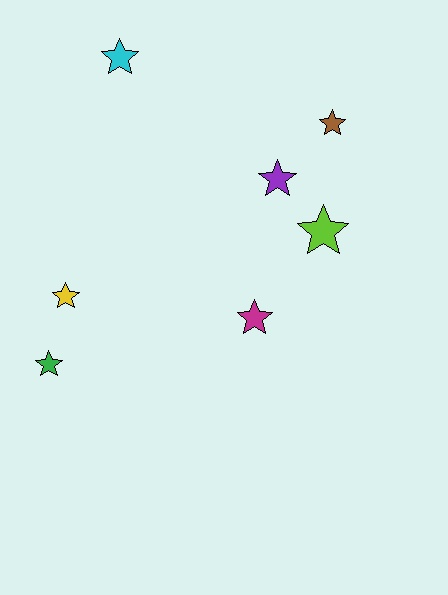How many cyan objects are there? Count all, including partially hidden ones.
There is 1 cyan object.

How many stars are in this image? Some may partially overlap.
There are 7 stars.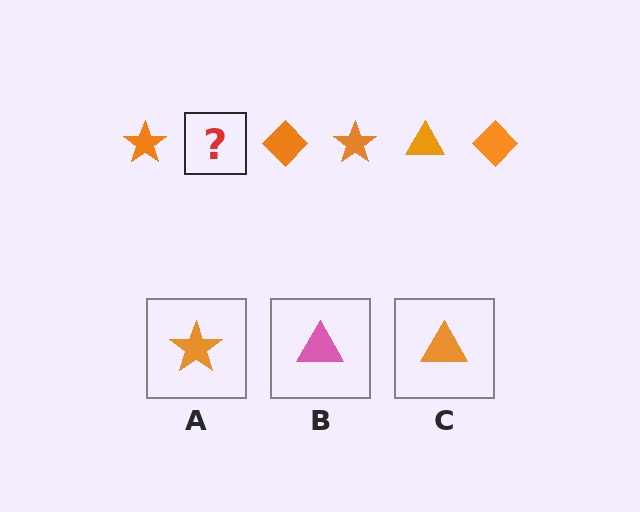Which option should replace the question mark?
Option C.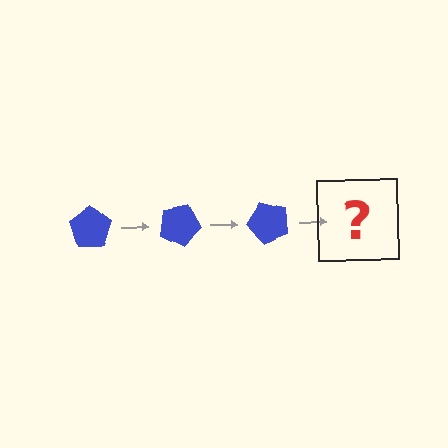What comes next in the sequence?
The next element should be a blue pentagon rotated 75 degrees.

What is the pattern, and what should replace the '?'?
The pattern is that the pentagon rotates 25 degrees each step. The '?' should be a blue pentagon rotated 75 degrees.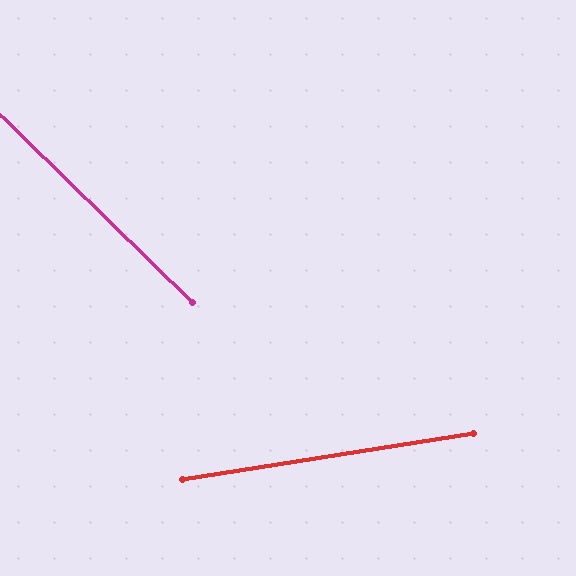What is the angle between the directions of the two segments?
Approximately 53 degrees.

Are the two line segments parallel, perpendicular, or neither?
Neither parallel nor perpendicular — they differ by about 53°.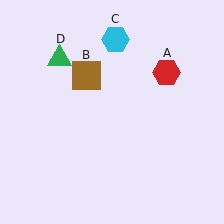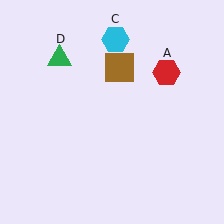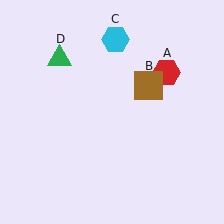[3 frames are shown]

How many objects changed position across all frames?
1 object changed position: brown square (object B).